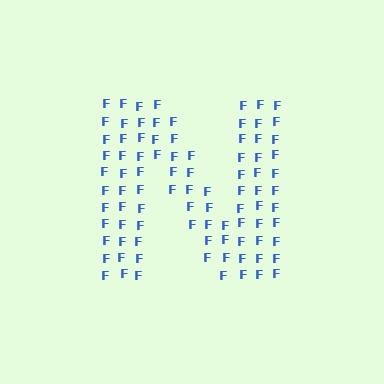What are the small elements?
The small elements are letter F's.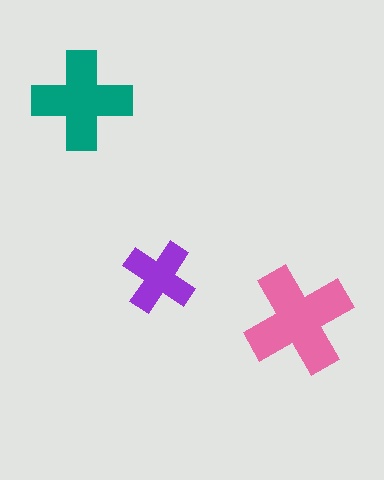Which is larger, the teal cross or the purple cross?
The teal one.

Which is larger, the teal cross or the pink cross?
The pink one.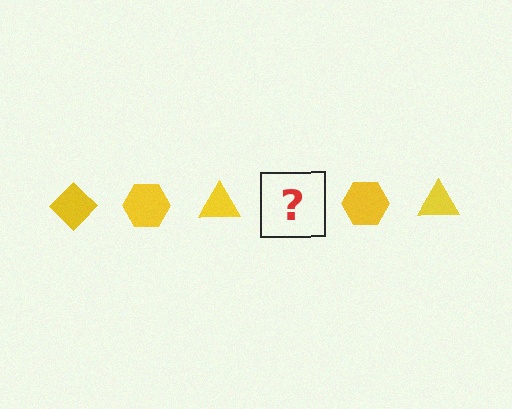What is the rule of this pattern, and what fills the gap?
The rule is that the pattern cycles through diamond, hexagon, triangle shapes in yellow. The gap should be filled with a yellow diamond.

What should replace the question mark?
The question mark should be replaced with a yellow diamond.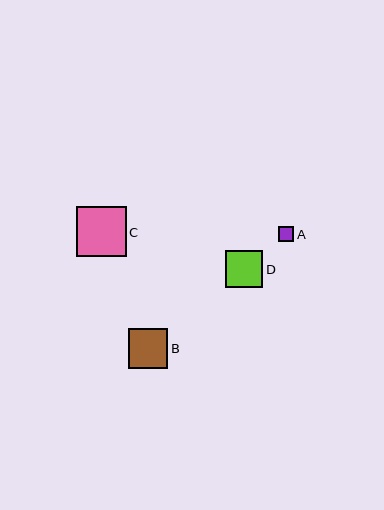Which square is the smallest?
Square A is the smallest with a size of approximately 15 pixels.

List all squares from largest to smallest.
From largest to smallest: C, B, D, A.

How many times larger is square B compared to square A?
Square B is approximately 2.6 times the size of square A.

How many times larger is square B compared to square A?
Square B is approximately 2.6 times the size of square A.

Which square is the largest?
Square C is the largest with a size of approximately 50 pixels.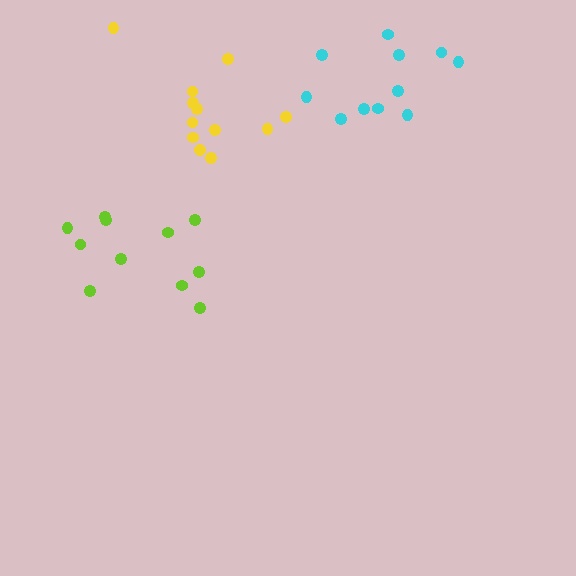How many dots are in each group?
Group 1: 11 dots, Group 2: 11 dots, Group 3: 12 dots (34 total).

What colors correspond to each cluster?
The clusters are colored: cyan, lime, yellow.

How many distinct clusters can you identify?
There are 3 distinct clusters.